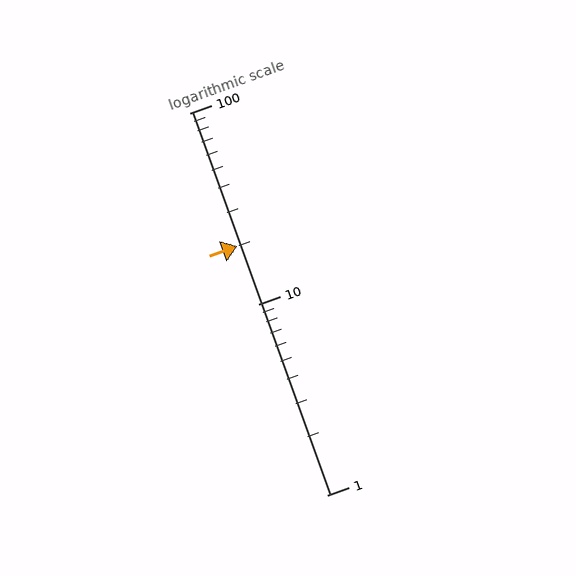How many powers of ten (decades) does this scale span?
The scale spans 2 decades, from 1 to 100.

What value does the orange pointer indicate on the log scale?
The pointer indicates approximately 20.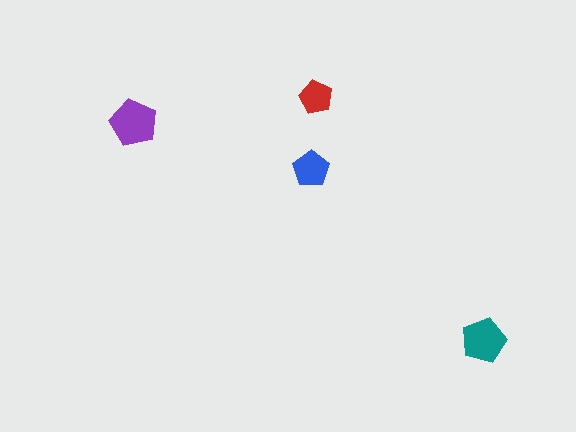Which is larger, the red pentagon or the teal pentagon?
The teal one.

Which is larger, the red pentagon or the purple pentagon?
The purple one.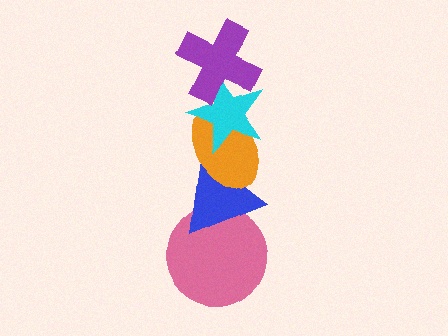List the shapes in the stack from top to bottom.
From top to bottom: the purple cross, the cyan star, the orange ellipse, the blue triangle, the pink circle.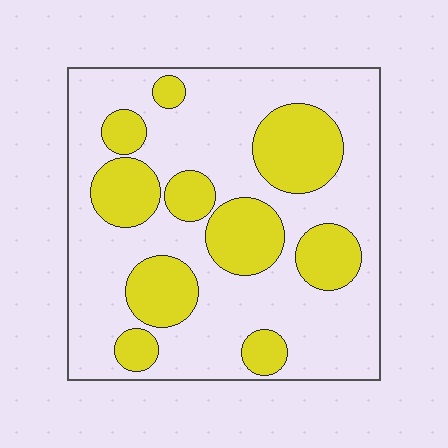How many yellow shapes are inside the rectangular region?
10.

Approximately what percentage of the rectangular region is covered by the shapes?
Approximately 30%.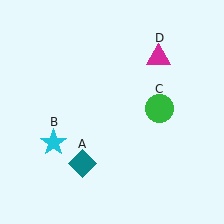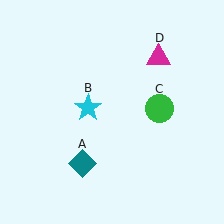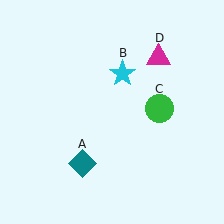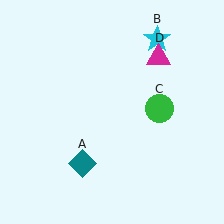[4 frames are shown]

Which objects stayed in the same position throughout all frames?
Teal diamond (object A) and green circle (object C) and magenta triangle (object D) remained stationary.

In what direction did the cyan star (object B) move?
The cyan star (object B) moved up and to the right.